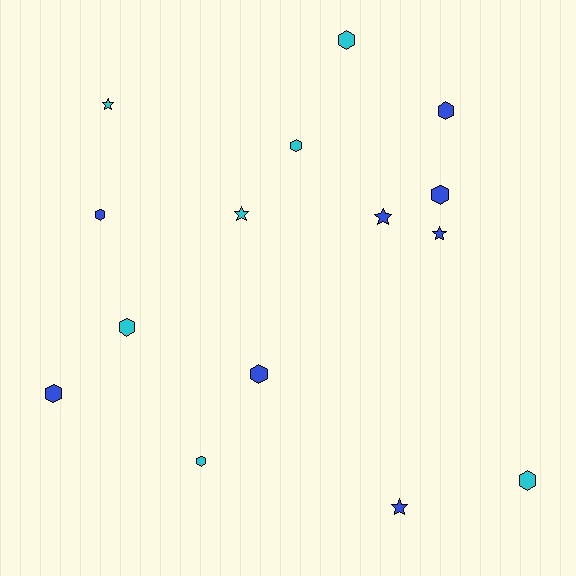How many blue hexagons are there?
There are 5 blue hexagons.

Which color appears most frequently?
Blue, with 8 objects.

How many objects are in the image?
There are 15 objects.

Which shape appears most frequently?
Hexagon, with 10 objects.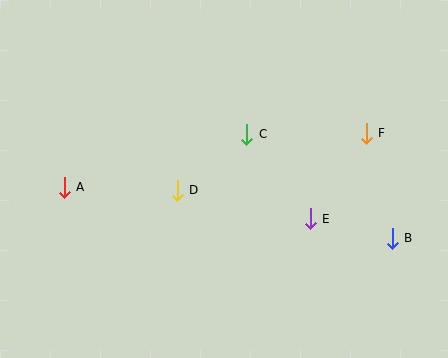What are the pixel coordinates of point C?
Point C is at (247, 135).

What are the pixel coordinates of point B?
Point B is at (392, 238).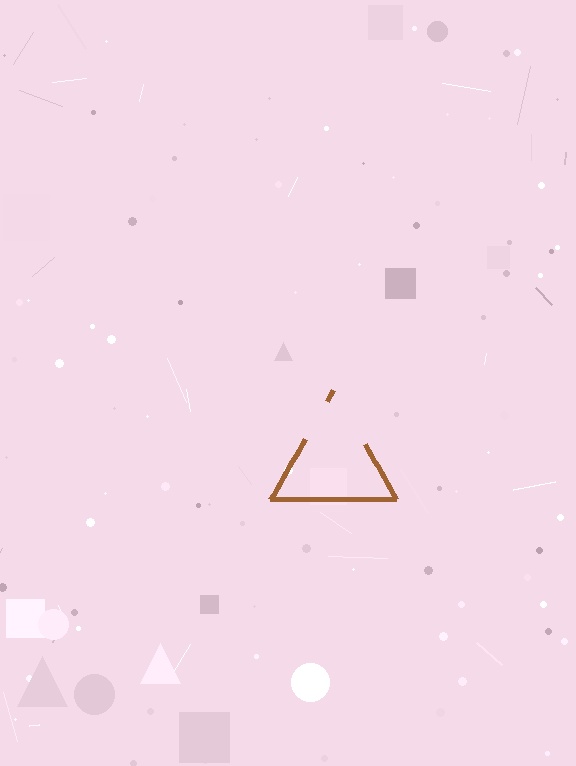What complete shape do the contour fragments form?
The contour fragments form a triangle.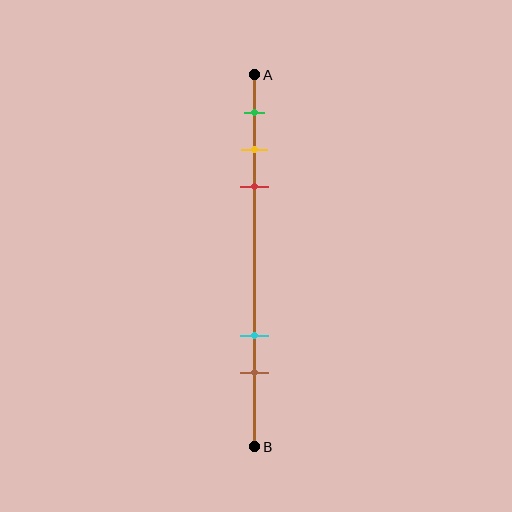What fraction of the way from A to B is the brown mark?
The brown mark is approximately 80% (0.8) of the way from A to B.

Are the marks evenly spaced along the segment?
No, the marks are not evenly spaced.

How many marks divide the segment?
There are 5 marks dividing the segment.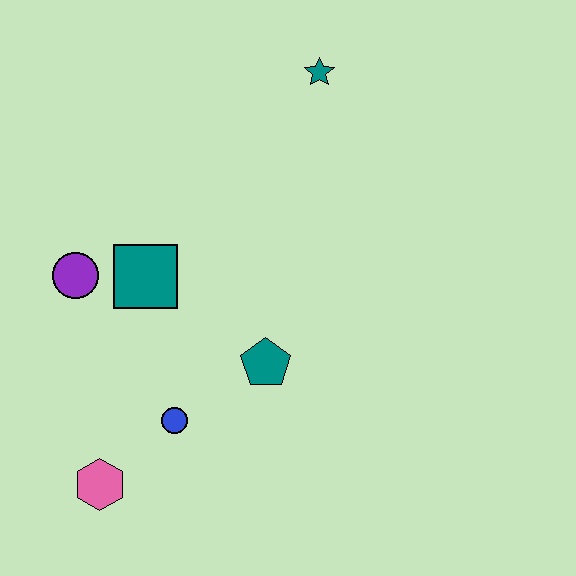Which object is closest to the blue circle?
The pink hexagon is closest to the blue circle.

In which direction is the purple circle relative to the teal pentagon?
The purple circle is to the left of the teal pentagon.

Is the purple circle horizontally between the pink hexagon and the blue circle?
No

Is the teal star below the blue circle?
No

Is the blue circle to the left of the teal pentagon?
Yes